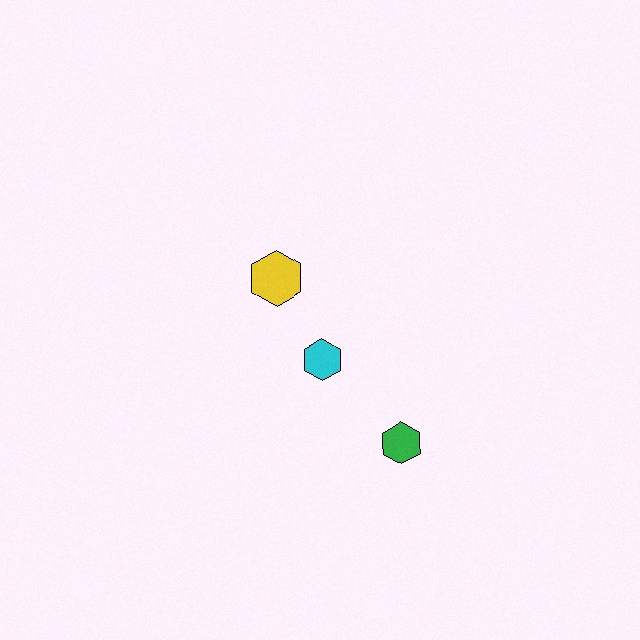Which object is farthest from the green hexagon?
The yellow hexagon is farthest from the green hexagon.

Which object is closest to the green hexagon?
The cyan hexagon is closest to the green hexagon.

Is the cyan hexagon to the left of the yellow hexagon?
No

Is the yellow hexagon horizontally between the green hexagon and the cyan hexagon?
No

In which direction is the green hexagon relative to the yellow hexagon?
The green hexagon is below the yellow hexagon.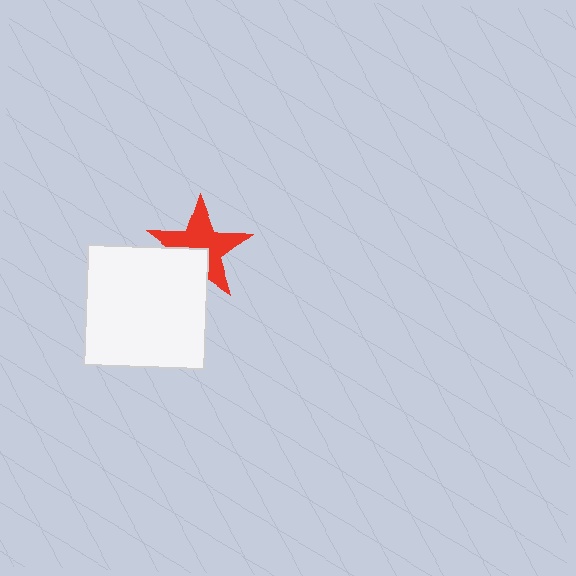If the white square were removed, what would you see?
You would see the complete red star.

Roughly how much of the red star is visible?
Most of it is visible (roughly 69%).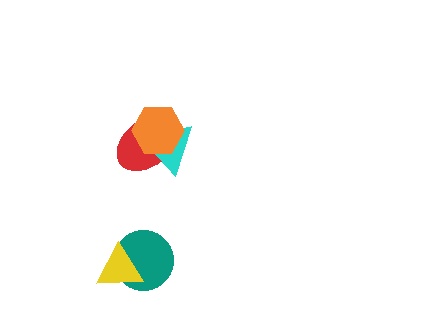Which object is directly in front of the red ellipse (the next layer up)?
The cyan triangle is directly in front of the red ellipse.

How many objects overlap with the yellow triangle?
1 object overlaps with the yellow triangle.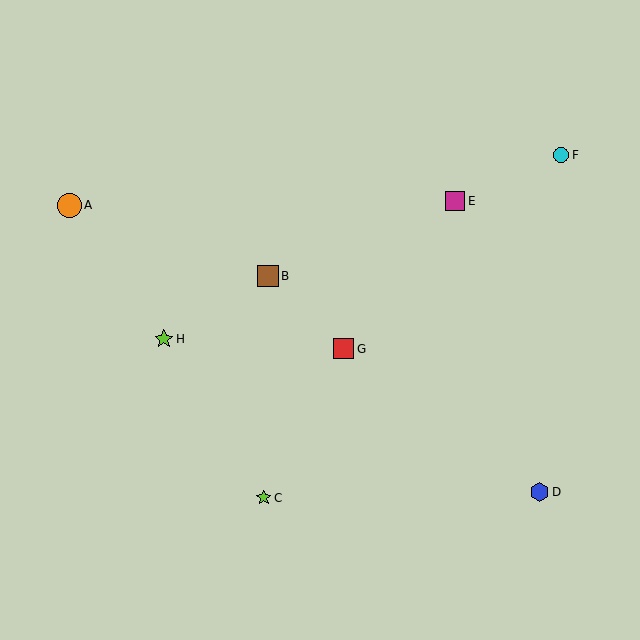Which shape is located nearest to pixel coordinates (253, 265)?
The brown square (labeled B) at (268, 276) is nearest to that location.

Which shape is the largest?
The orange circle (labeled A) is the largest.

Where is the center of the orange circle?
The center of the orange circle is at (69, 205).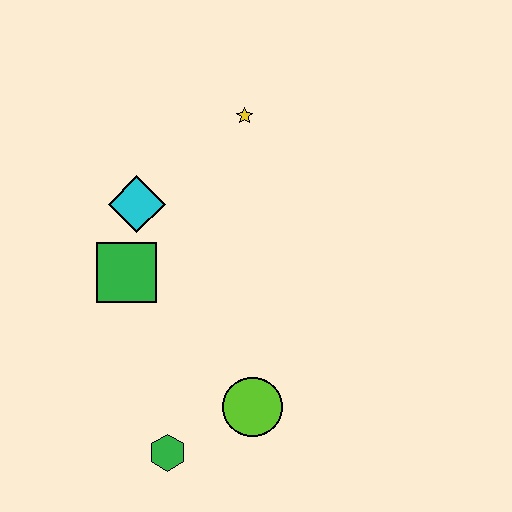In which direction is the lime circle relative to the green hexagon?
The lime circle is to the right of the green hexagon.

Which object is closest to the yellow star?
The cyan diamond is closest to the yellow star.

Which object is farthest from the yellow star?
The green hexagon is farthest from the yellow star.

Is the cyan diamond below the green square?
No